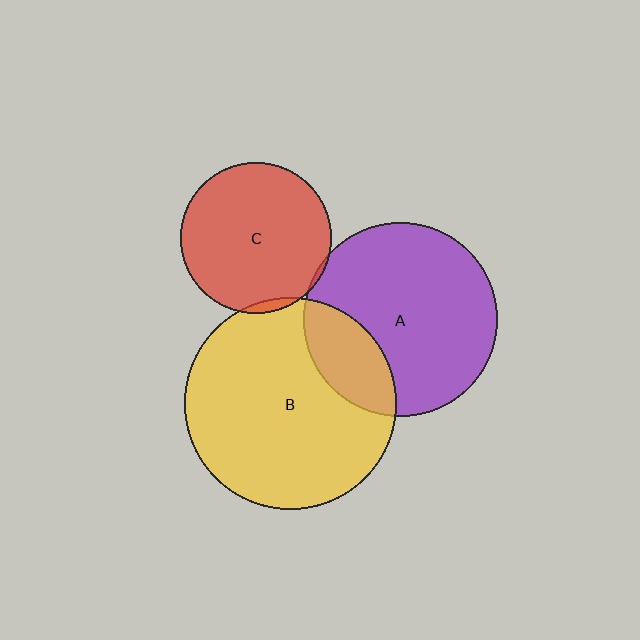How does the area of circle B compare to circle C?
Approximately 2.0 times.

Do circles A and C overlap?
Yes.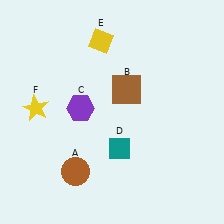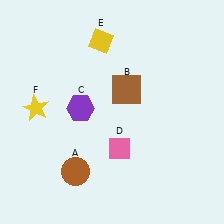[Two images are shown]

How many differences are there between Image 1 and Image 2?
There is 1 difference between the two images.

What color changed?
The diamond (D) changed from teal in Image 1 to pink in Image 2.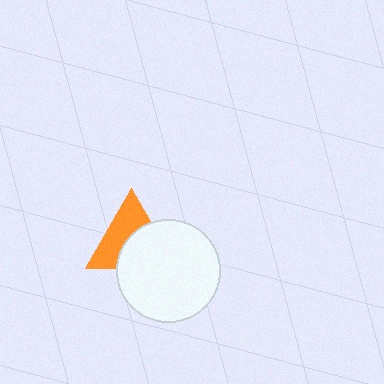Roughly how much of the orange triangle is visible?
About half of it is visible (roughly 52%).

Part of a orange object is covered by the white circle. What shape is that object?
It is a triangle.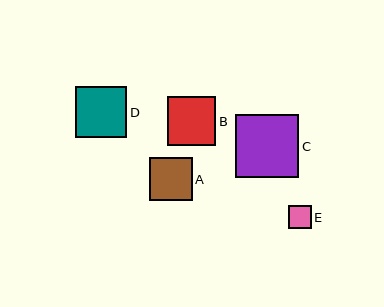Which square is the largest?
Square C is the largest with a size of approximately 63 pixels.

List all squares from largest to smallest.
From largest to smallest: C, D, B, A, E.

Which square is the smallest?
Square E is the smallest with a size of approximately 23 pixels.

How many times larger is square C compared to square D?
Square C is approximately 1.2 times the size of square D.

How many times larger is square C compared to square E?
Square C is approximately 2.8 times the size of square E.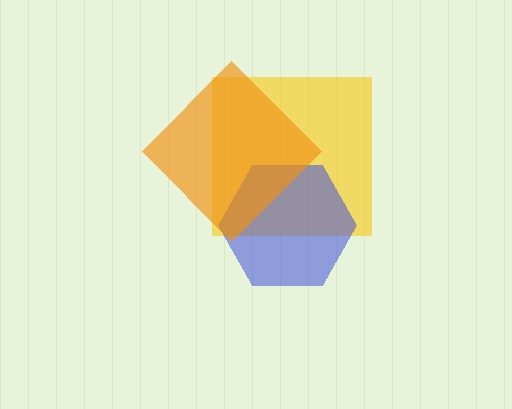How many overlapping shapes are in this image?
There are 3 overlapping shapes in the image.